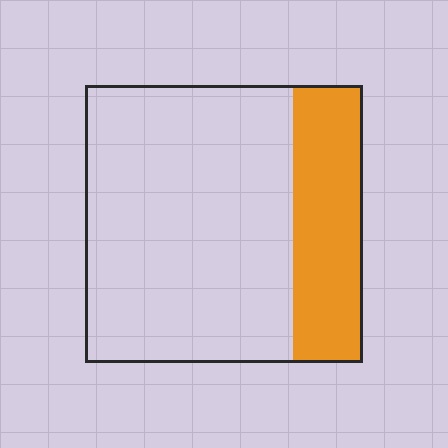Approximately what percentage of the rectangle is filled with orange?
Approximately 25%.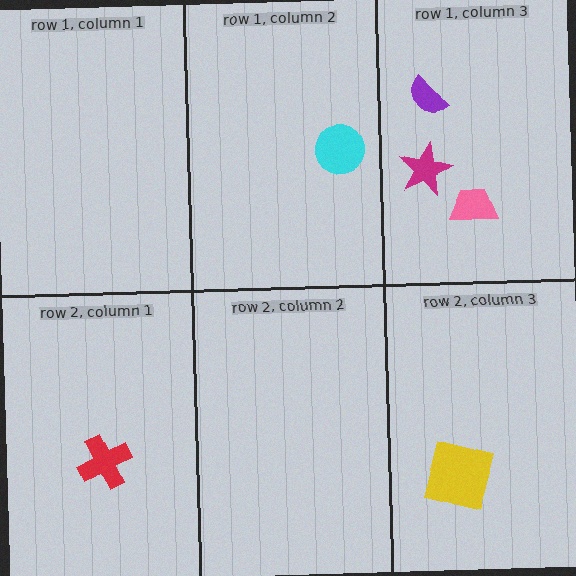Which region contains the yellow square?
The row 2, column 3 region.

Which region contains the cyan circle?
The row 1, column 2 region.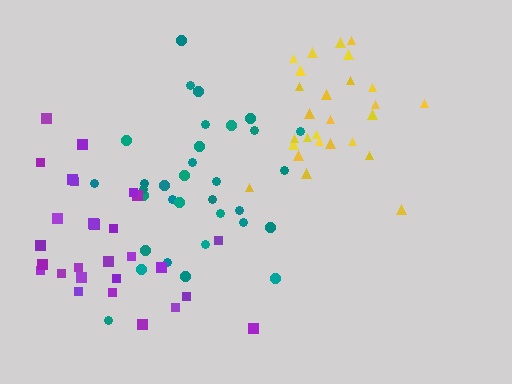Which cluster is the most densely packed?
Yellow.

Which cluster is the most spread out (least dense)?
Purple.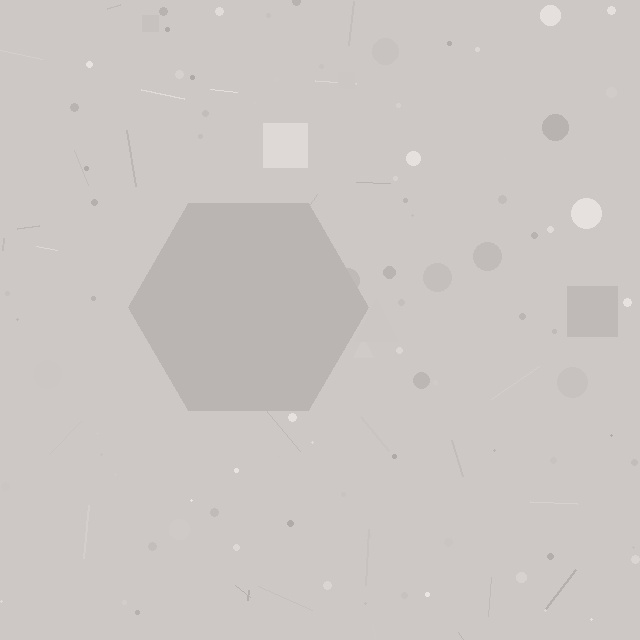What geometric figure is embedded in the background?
A hexagon is embedded in the background.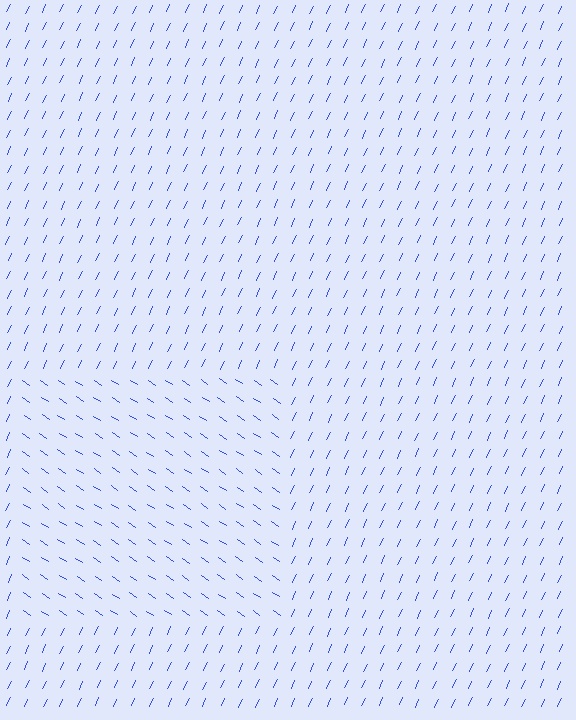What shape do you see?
I see a rectangle.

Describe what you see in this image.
The image is filled with small blue line segments. A rectangle region in the image has lines oriented differently from the surrounding lines, creating a visible texture boundary.